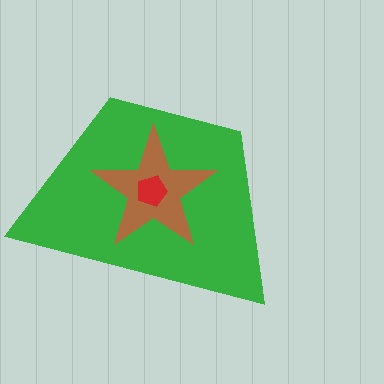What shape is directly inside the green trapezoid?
The brown star.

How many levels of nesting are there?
3.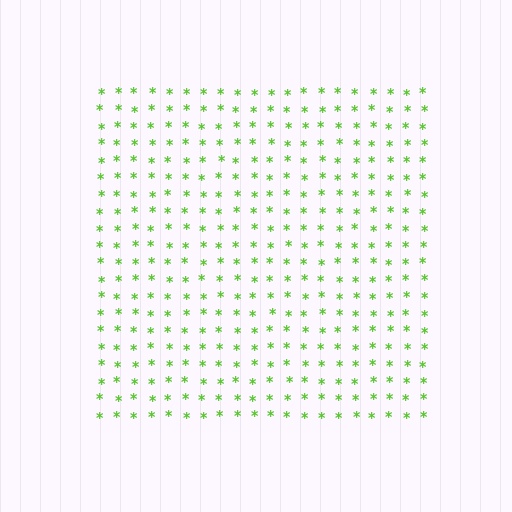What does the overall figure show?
The overall figure shows a square.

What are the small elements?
The small elements are asterisks.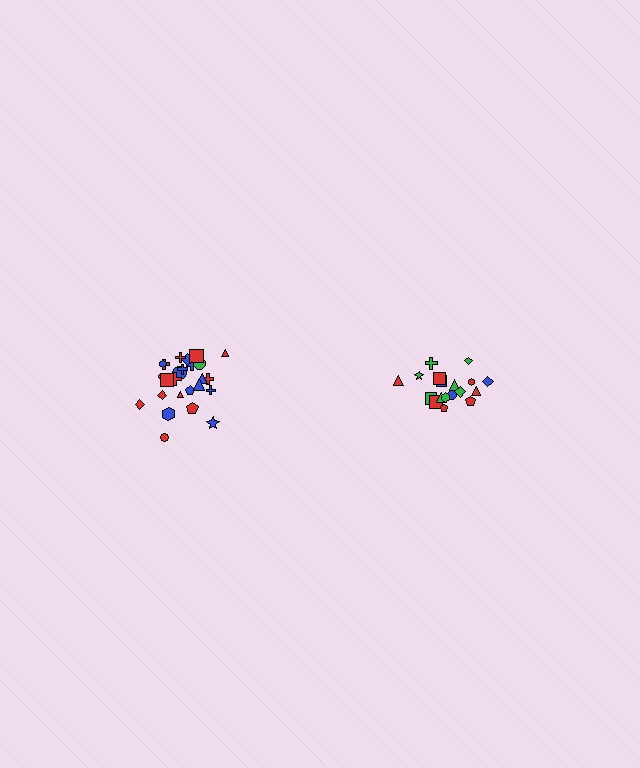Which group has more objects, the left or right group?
The left group.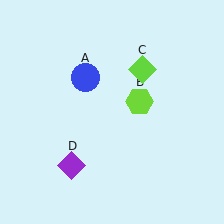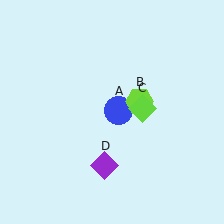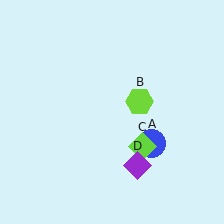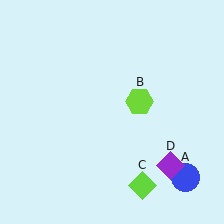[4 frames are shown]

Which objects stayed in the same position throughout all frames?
Lime hexagon (object B) remained stationary.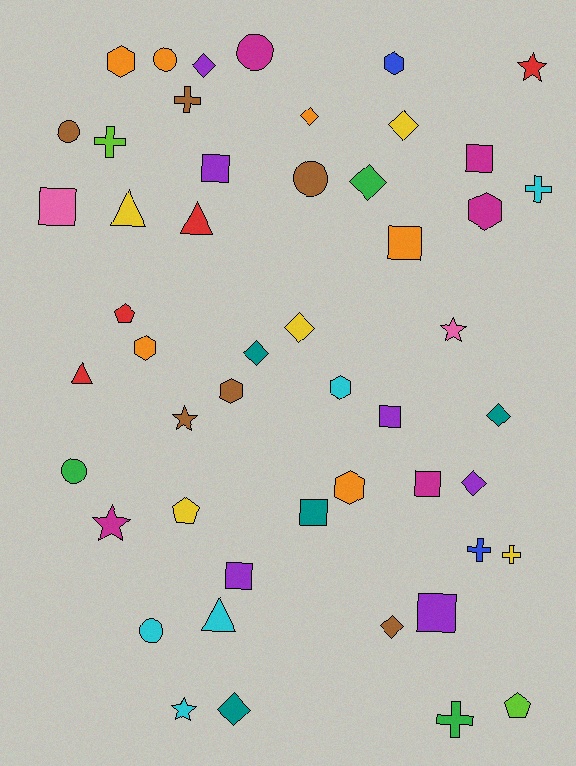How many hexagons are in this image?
There are 7 hexagons.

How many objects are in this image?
There are 50 objects.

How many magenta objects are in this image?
There are 5 magenta objects.